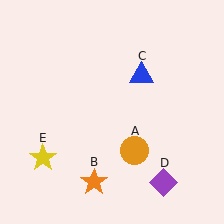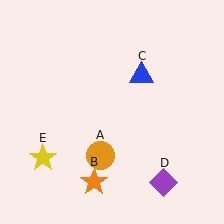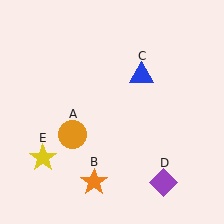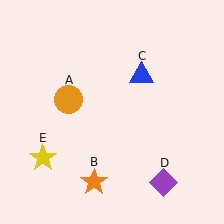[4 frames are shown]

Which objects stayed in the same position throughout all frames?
Orange star (object B) and blue triangle (object C) and purple diamond (object D) and yellow star (object E) remained stationary.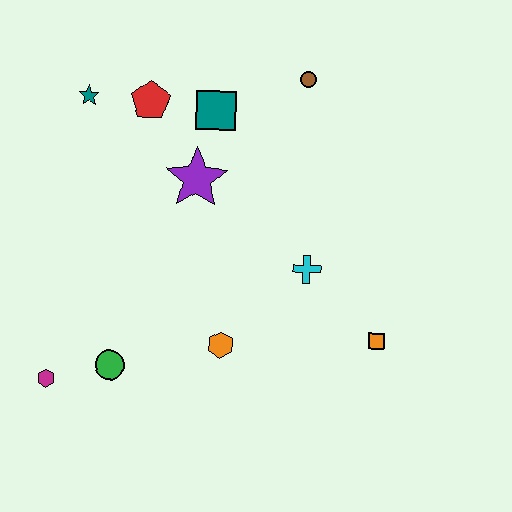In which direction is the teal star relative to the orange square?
The teal star is to the left of the orange square.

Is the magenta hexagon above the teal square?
No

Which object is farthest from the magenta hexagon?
The brown circle is farthest from the magenta hexagon.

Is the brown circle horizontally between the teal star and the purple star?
No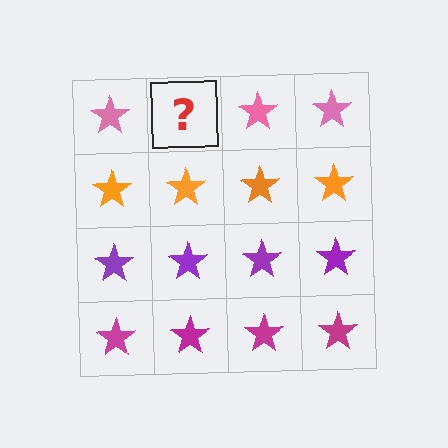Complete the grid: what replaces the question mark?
The question mark should be replaced with a pink star.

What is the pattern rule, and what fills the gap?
The rule is that each row has a consistent color. The gap should be filled with a pink star.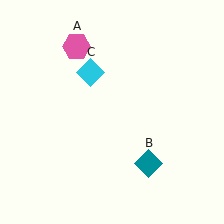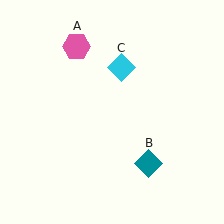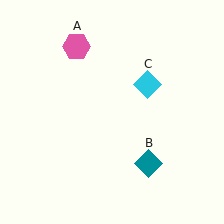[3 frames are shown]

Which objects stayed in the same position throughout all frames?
Pink hexagon (object A) and teal diamond (object B) remained stationary.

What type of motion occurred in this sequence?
The cyan diamond (object C) rotated clockwise around the center of the scene.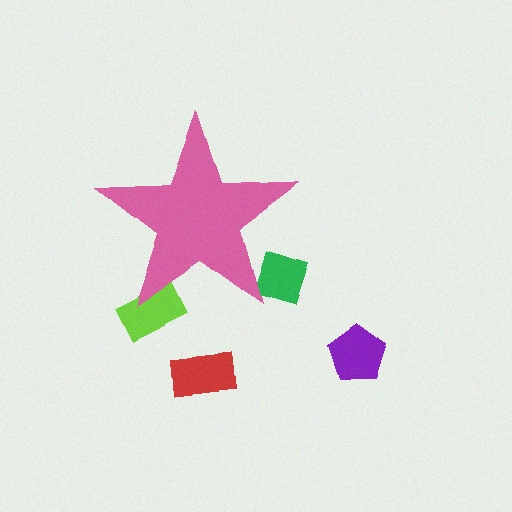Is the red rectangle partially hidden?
No, the red rectangle is fully visible.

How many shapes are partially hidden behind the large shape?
2 shapes are partially hidden.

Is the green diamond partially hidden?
Yes, the green diamond is partially hidden behind the pink star.